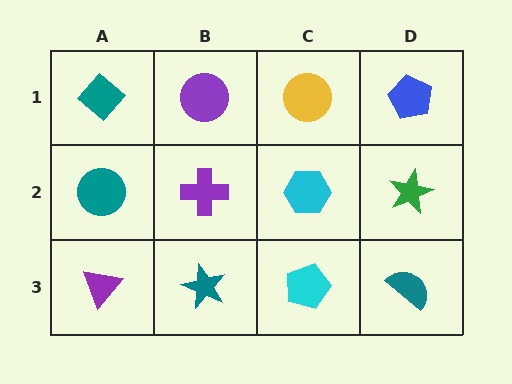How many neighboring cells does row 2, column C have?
4.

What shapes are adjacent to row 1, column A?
A teal circle (row 2, column A), a purple circle (row 1, column B).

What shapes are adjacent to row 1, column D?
A green star (row 2, column D), a yellow circle (row 1, column C).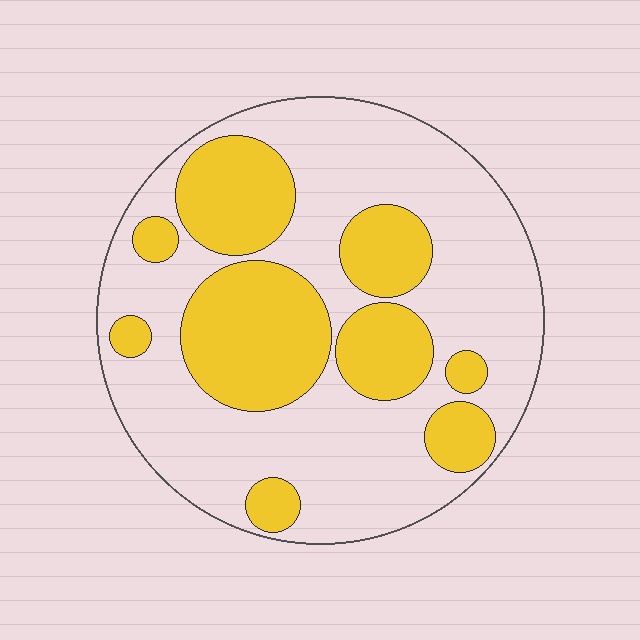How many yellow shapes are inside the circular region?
9.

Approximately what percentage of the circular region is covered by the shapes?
Approximately 35%.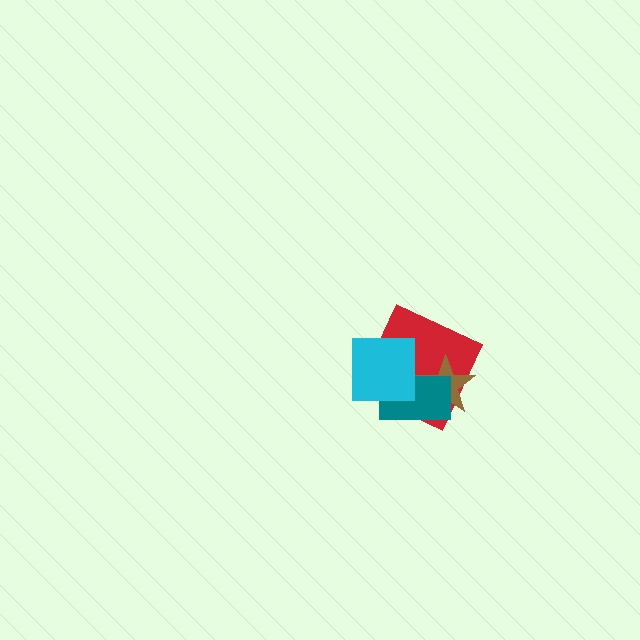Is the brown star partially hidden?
Yes, it is partially covered by another shape.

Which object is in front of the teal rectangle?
The cyan square is in front of the teal rectangle.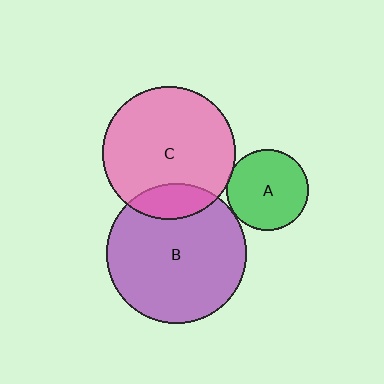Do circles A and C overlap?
Yes.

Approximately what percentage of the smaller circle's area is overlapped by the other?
Approximately 5%.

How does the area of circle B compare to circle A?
Approximately 3.0 times.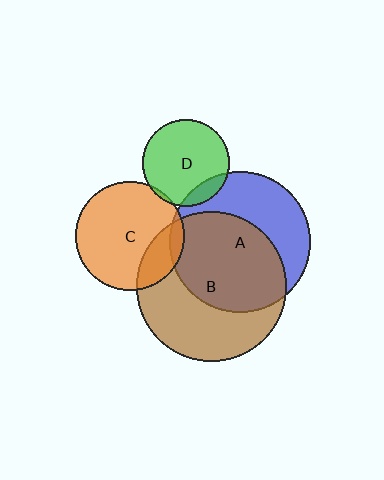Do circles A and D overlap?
Yes.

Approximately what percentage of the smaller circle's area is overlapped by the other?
Approximately 10%.